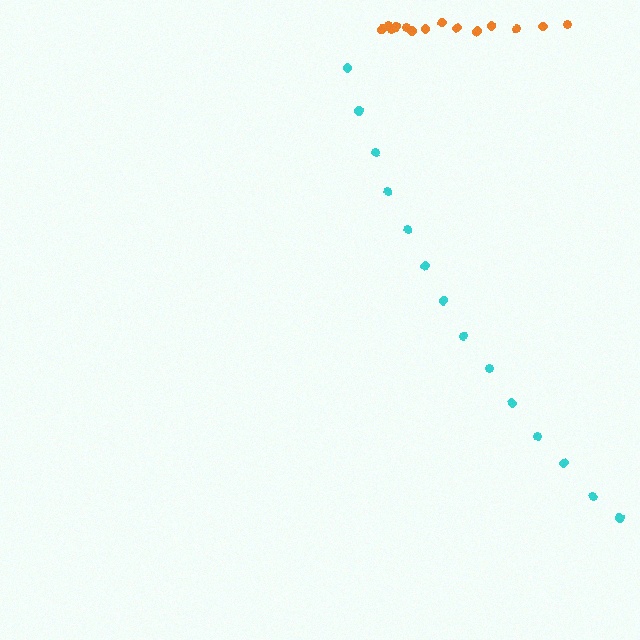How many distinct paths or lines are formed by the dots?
There are 2 distinct paths.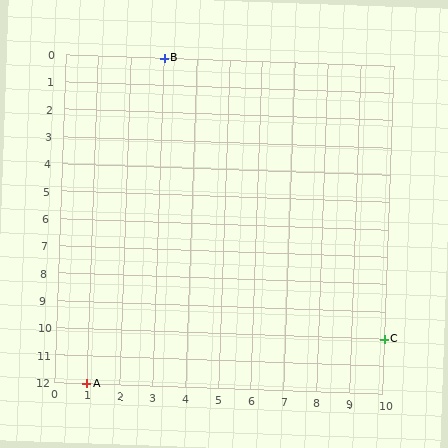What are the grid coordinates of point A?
Point A is at grid coordinates (1, 12).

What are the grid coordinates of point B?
Point B is at grid coordinates (3, 0).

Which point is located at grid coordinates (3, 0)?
Point B is at (3, 0).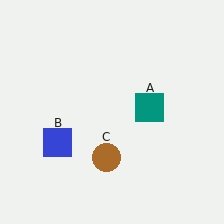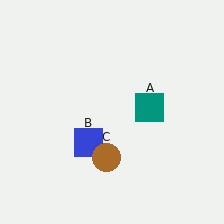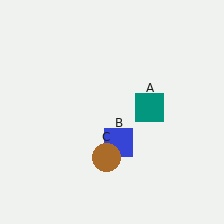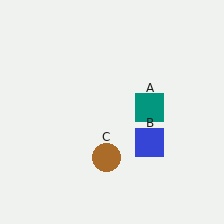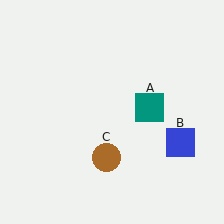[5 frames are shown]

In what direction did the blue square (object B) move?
The blue square (object B) moved right.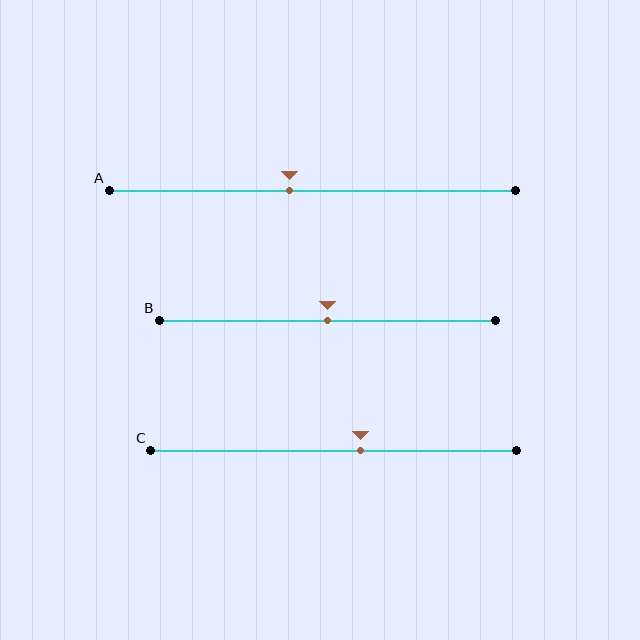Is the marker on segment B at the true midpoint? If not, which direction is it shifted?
Yes, the marker on segment B is at the true midpoint.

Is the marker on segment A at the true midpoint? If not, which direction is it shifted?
No, the marker on segment A is shifted to the left by about 5% of the segment length.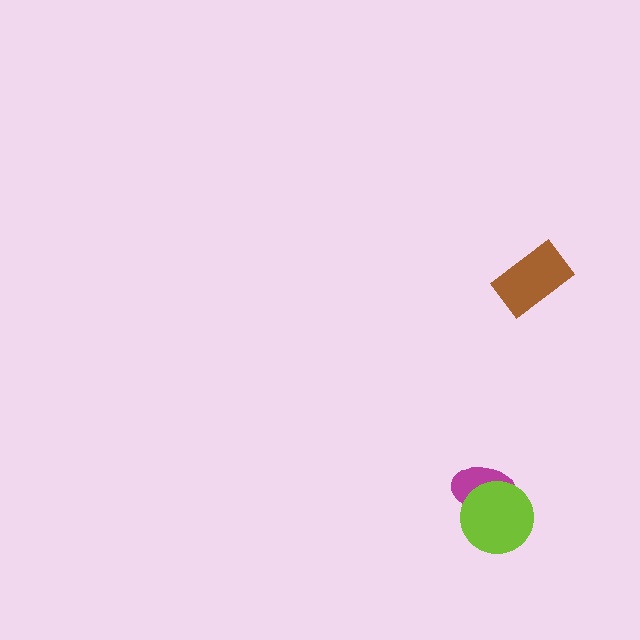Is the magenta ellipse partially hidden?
Yes, it is partially covered by another shape.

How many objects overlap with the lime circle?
1 object overlaps with the lime circle.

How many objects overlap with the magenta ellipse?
1 object overlaps with the magenta ellipse.